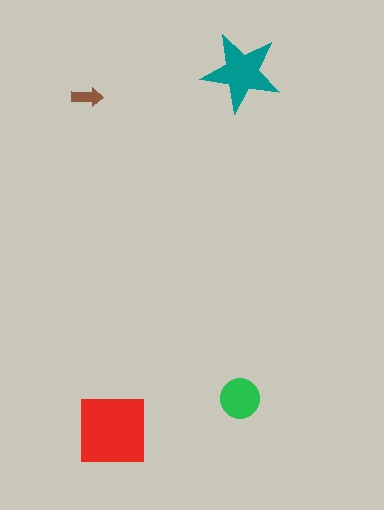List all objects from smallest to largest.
The brown arrow, the green circle, the teal star, the red square.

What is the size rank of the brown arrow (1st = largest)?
4th.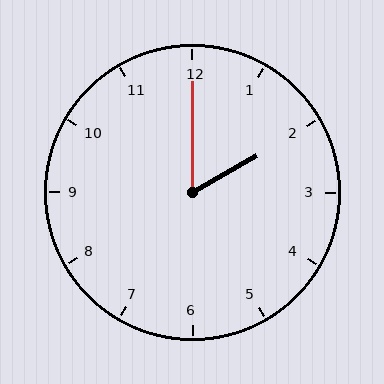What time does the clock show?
2:00.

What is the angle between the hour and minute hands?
Approximately 60 degrees.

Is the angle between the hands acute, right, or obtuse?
It is acute.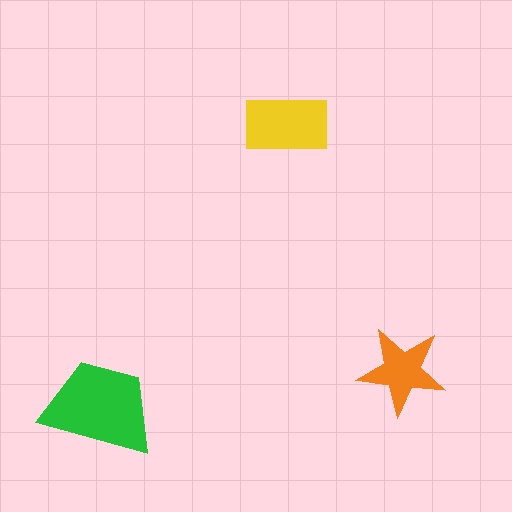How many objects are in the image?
There are 3 objects in the image.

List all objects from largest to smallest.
The green trapezoid, the yellow rectangle, the orange star.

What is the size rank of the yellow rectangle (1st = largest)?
2nd.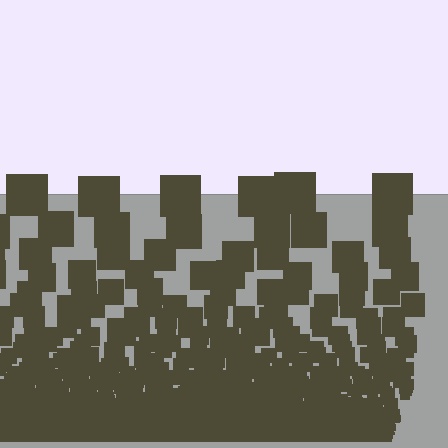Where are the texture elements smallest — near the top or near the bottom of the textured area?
Near the bottom.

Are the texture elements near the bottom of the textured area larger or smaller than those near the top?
Smaller. The gradient is inverted — elements near the bottom are smaller and denser.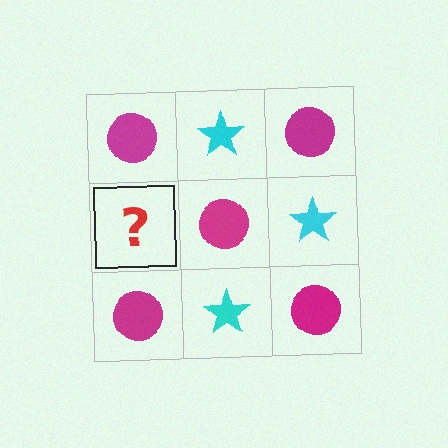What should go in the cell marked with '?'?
The missing cell should contain a cyan star.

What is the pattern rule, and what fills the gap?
The rule is that it alternates magenta circle and cyan star in a checkerboard pattern. The gap should be filled with a cyan star.